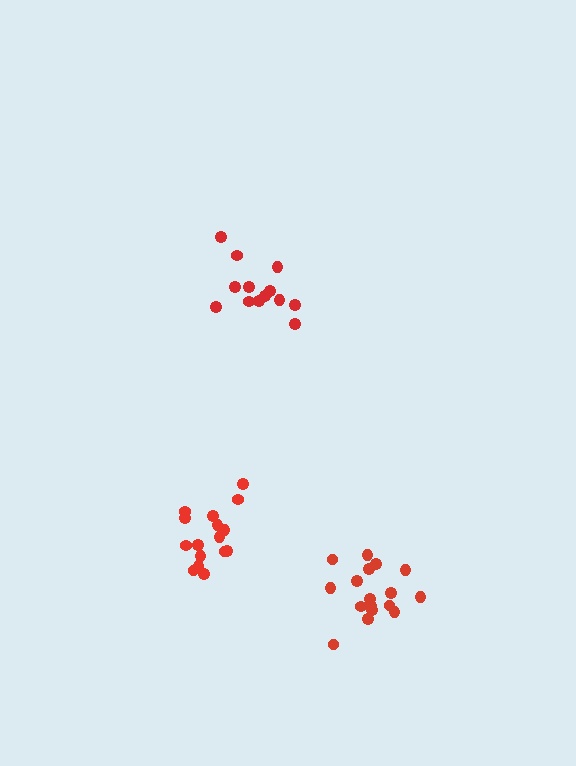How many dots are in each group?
Group 1: 13 dots, Group 2: 16 dots, Group 3: 17 dots (46 total).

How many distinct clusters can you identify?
There are 3 distinct clusters.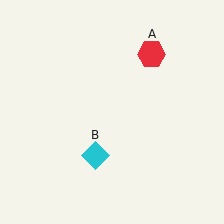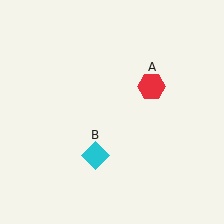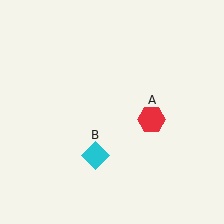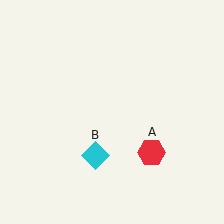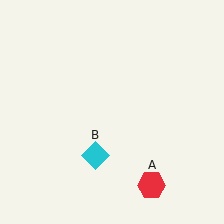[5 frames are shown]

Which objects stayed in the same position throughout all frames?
Cyan diamond (object B) remained stationary.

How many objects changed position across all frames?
1 object changed position: red hexagon (object A).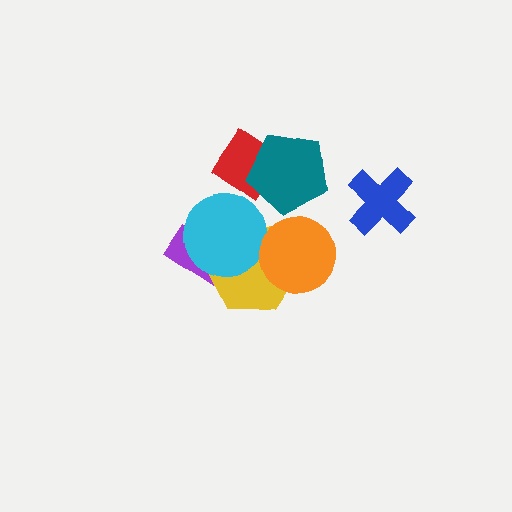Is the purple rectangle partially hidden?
Yes, it is partially covered by another shape.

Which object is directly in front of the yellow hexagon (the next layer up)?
The cyan circle is directly in front of the yellow hexagon.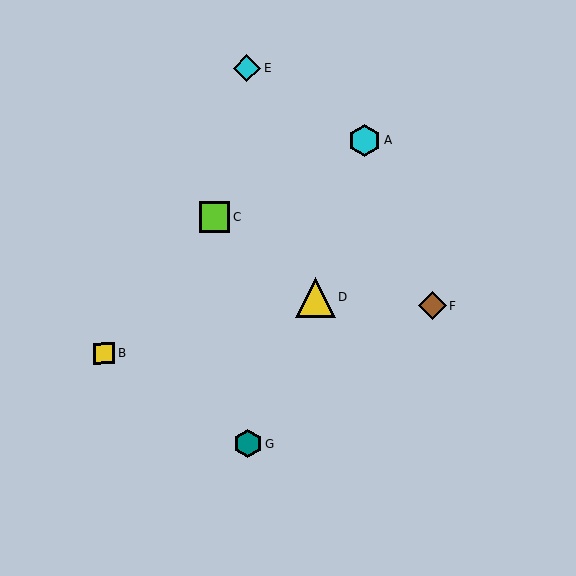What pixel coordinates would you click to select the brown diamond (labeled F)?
Click at (432, 305) to select the brown diamond F.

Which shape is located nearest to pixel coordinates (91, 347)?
The yellow square (labeled B) at (104, 354) is nearest to that location.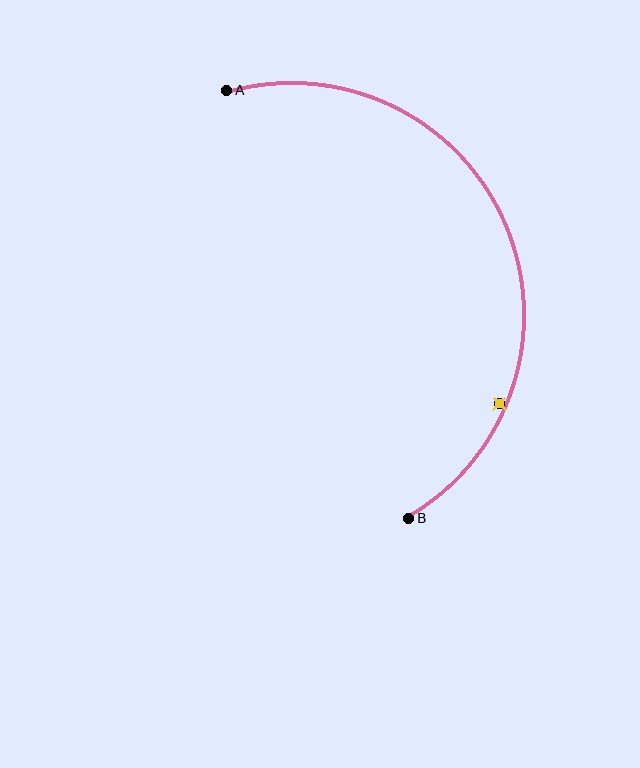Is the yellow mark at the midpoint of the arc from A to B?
No — the yellow mark does not lie on the arc at all. It sits slightly inside the curve.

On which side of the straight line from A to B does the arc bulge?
The arc bulges to the right of the straight line connecting A and B.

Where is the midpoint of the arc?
The arc midpoint is the point on the curve farthest from the straight line joining A and B. It sits to the right of that line.